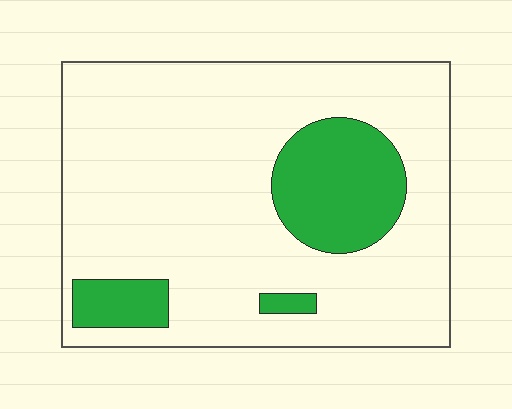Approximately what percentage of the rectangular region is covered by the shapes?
Approximately 20%.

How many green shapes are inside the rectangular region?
3.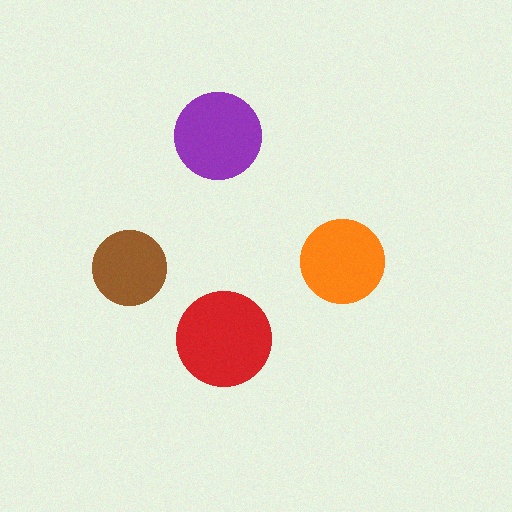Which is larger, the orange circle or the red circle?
The red one.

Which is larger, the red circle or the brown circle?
The red one.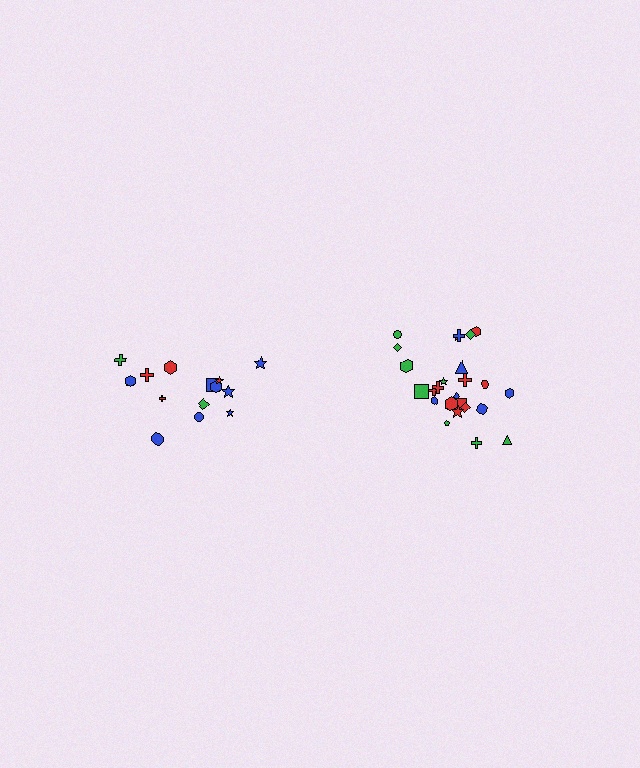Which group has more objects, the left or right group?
The right group.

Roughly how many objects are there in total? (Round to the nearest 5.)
Roughly 40 objects in total.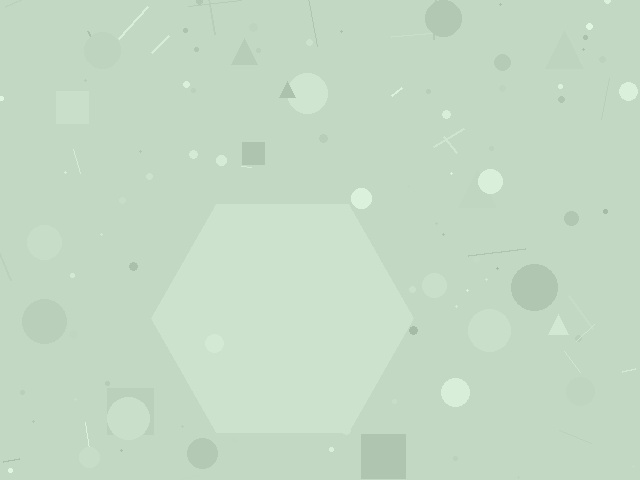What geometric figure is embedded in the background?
A hexagon is embedded in the background.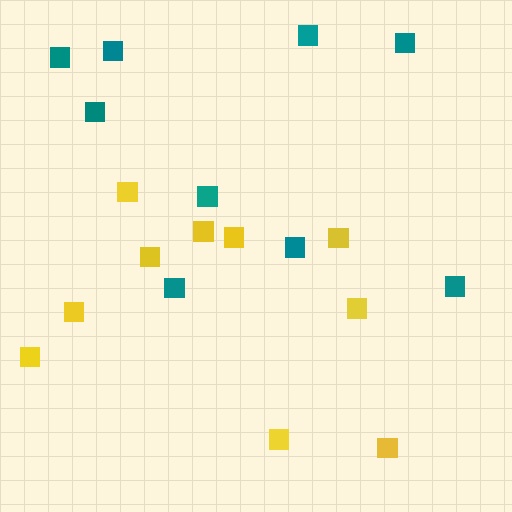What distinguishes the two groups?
There are 2 groups: one group of yellow squares (10) and one group of teal squares (9).